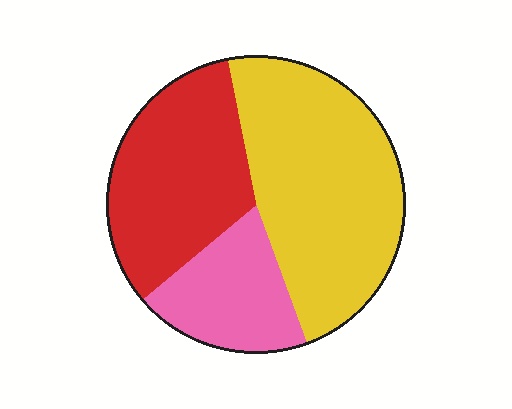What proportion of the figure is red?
Red covers 33% of the figure.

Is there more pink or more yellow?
Yellow.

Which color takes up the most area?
Yellow, at roughly 45%.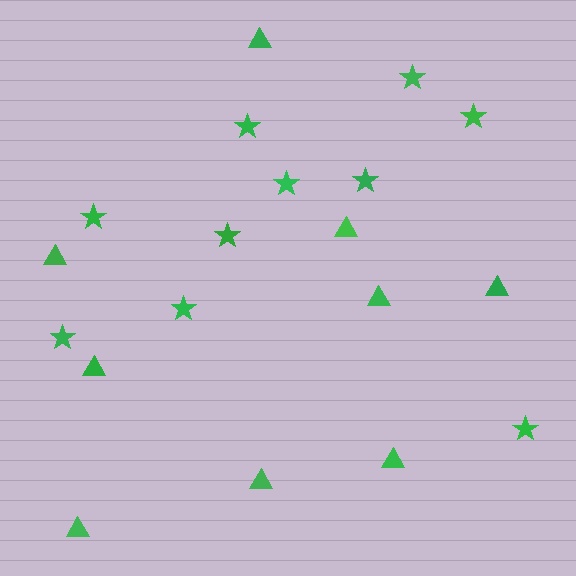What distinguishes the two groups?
There are 2 groups: one group of triangles (9) and one group of stars (10).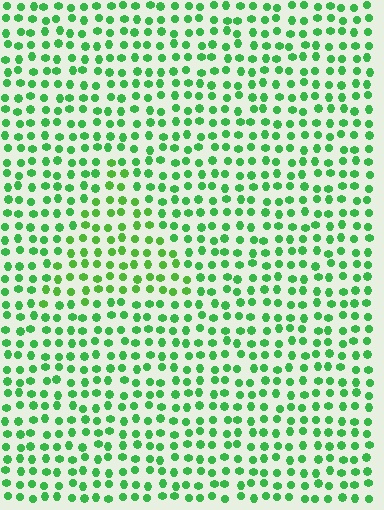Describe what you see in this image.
The image is filled with small green elements in a uniform arrangement. A triangle-shaped region is visible where the elements are tinted to a slightly different hue, forming a subtle color boundary.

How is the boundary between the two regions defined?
The boundary is defined purely by a slight shift in hue (about 20 degrees). Spacing, size, and orientation are identical on both sides.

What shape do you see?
I see a triangle.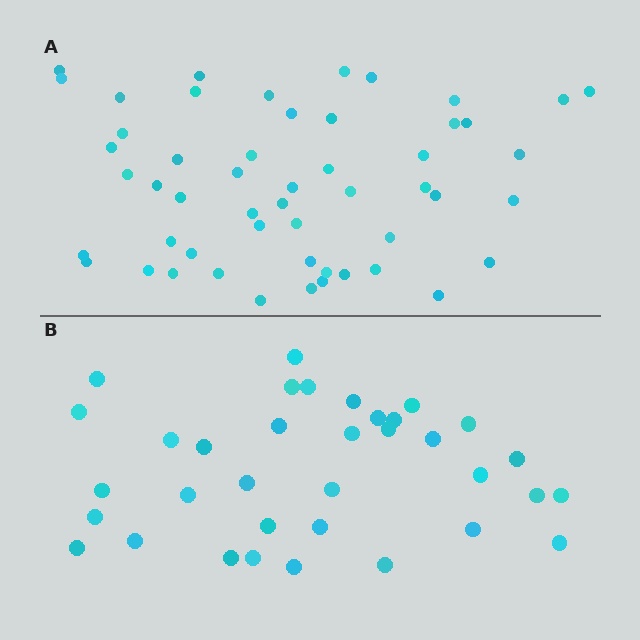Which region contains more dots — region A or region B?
Region A (the top region) has more dots.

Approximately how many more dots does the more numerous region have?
Region A has approximately 15 more dots than region B.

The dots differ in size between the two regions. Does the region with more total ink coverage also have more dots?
No. Region B has more total ink coverage because its dots are larger, but region A actually contains more individual dots. Total area can be misleading — the number of items is what matters here.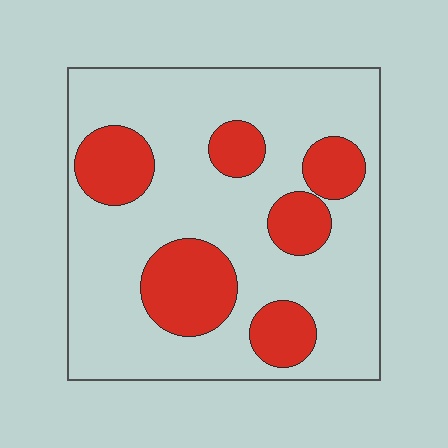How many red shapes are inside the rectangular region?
6.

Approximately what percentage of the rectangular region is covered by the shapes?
Approximately 25%.